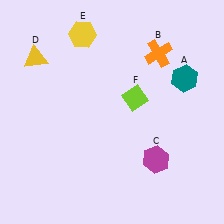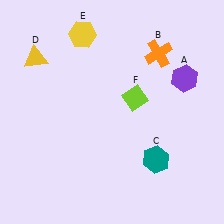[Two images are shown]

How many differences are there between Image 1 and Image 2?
There are 2 differences between the two images.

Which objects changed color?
A changed from teal to purple. C changed from magenta to teal.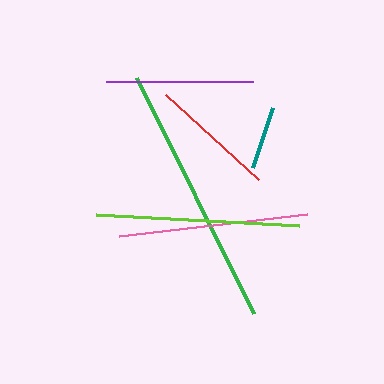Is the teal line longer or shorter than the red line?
The red line is longer than the teal line.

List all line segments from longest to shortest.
From longest to shortest: green, lime, pink, purple, red, teal.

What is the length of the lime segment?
The lime segment is approximately 204 pixels long.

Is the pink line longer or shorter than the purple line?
The pink line is longer than the purple line.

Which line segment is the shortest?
The teal line is the shortest at approximately 63 pixels.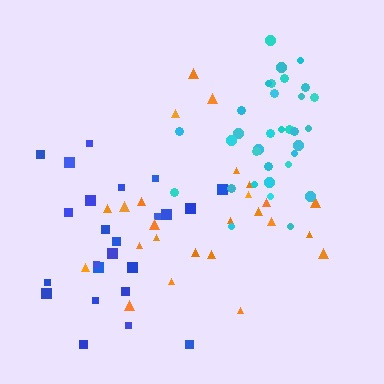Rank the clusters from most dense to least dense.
cyan, blue, orange.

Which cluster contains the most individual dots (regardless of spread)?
Cyan (33).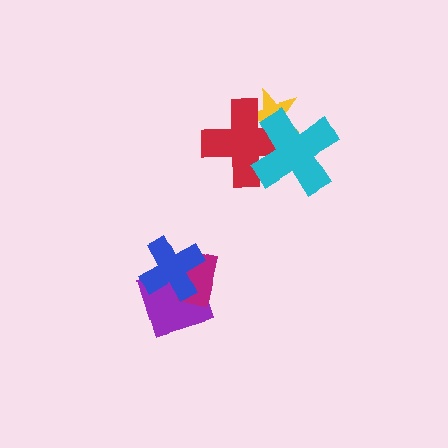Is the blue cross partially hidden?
No, no other shape covers it.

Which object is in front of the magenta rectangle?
The blue cross is in front of the magenta rectangle.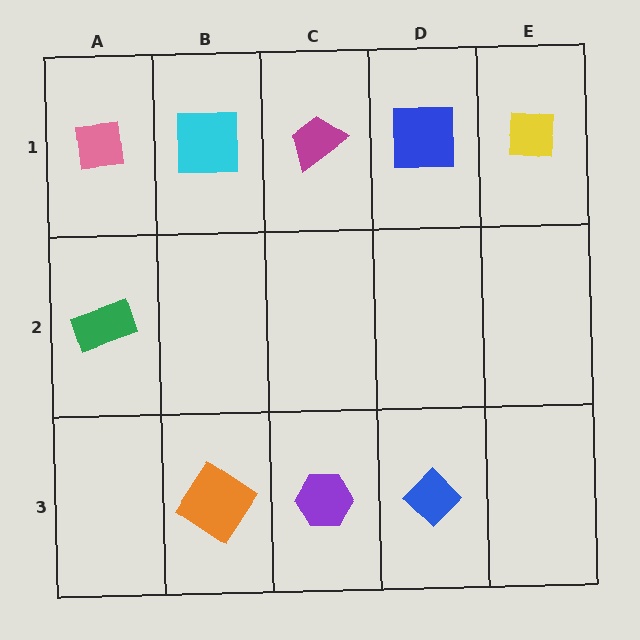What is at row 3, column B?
An orange diamond.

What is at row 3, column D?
A blue diamond.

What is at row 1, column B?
A cyan square.